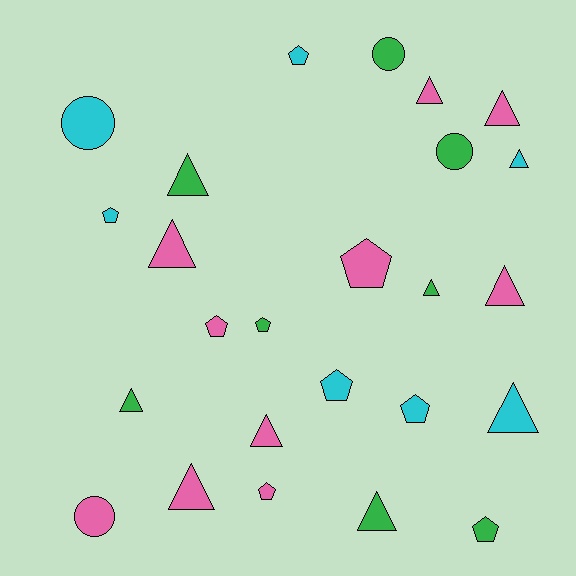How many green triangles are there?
There are 4 green triangles.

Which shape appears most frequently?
Triangle, with 12 objects.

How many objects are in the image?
There are 25 objects.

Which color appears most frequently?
Pink, with 10 objects.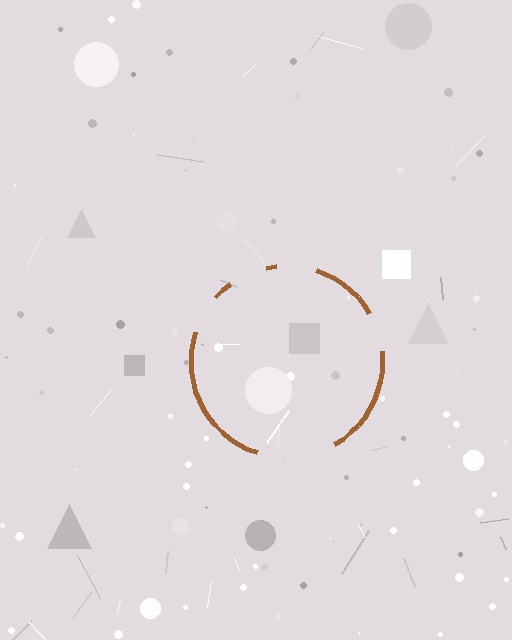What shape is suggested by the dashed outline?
The dashed outline suggests a circle.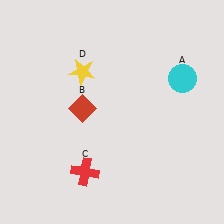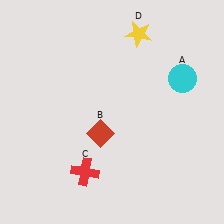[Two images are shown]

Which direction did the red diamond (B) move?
The red diamond (B) moved down.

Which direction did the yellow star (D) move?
The yellow star (D) moved right.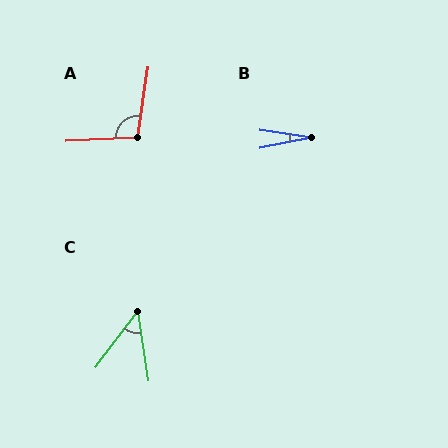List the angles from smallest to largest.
B (19°), C (46°), A (101°).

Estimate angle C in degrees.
Approximately 46 degrees.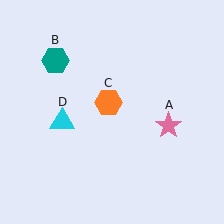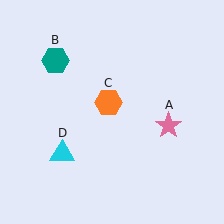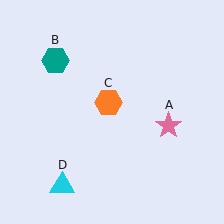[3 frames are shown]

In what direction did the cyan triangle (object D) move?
The cyan triangle (object D) moved down.